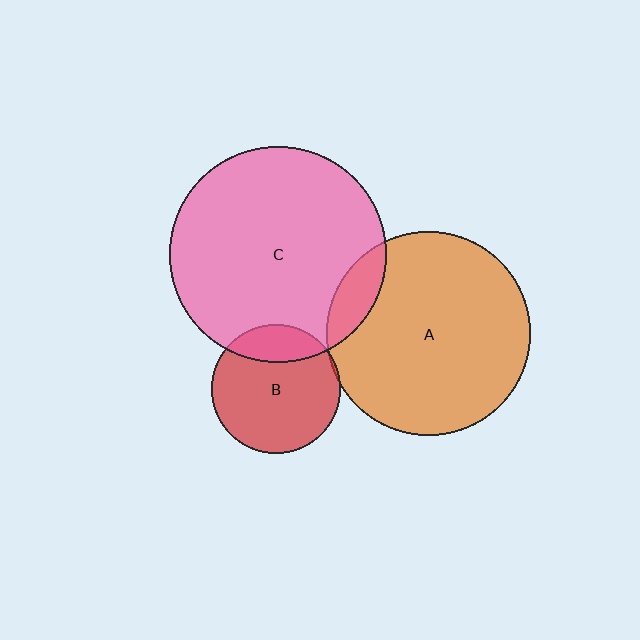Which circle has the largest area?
Circle C (pink).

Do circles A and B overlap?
Yes.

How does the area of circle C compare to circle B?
Approximately 2.8 times.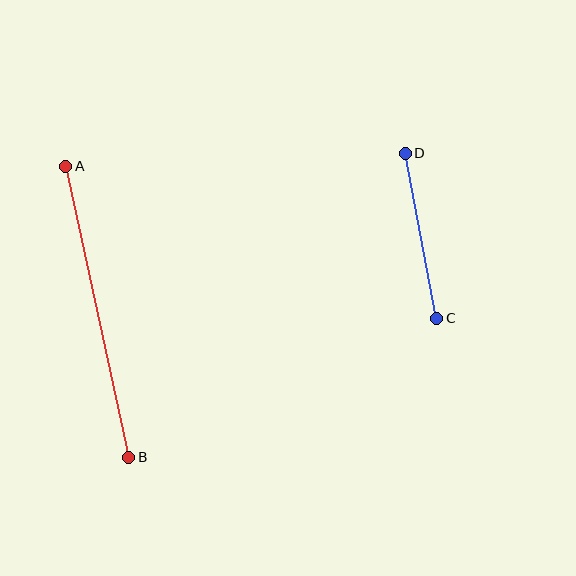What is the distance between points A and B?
The distance is approximately 298 pixels.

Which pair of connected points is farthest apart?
Points A and B are farthest apart.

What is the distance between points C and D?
The distance is approximately 168 pixels.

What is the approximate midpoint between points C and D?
The midpoint is at approximately (421, 236) pixels.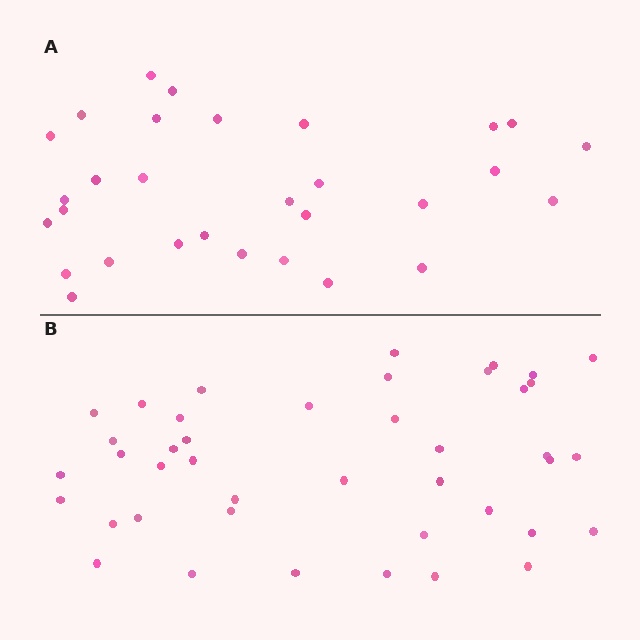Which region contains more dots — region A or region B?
Region B (the bottom region) has more dots.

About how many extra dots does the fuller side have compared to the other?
Region B has roughly 12 or so more dots than region A.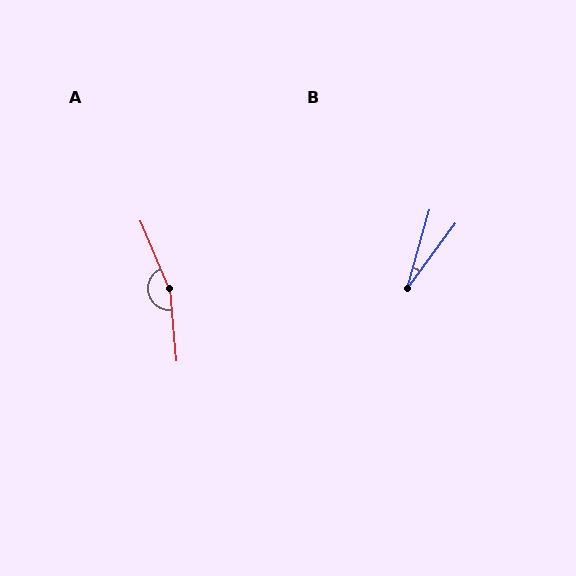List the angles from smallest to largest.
B (20°), A (163°).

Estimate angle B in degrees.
Approximately 20 degrees.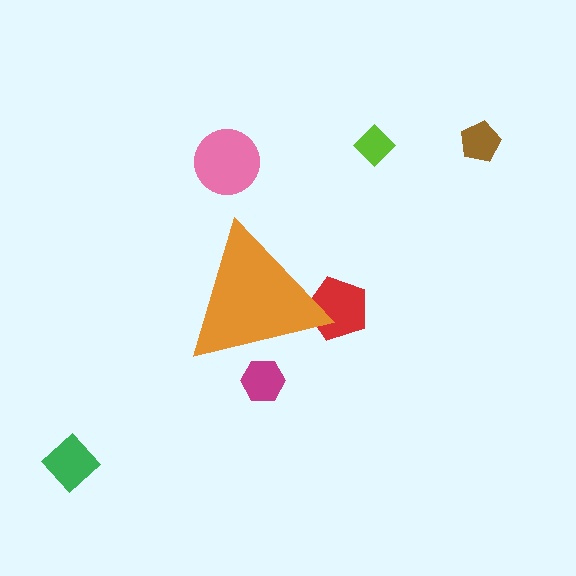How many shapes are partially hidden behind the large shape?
2 shapes are partially hidden.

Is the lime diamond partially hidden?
No, the lime diamond is fully visible.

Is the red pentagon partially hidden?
Yes, the red pentagon is partially hidden behind the orange triangle.